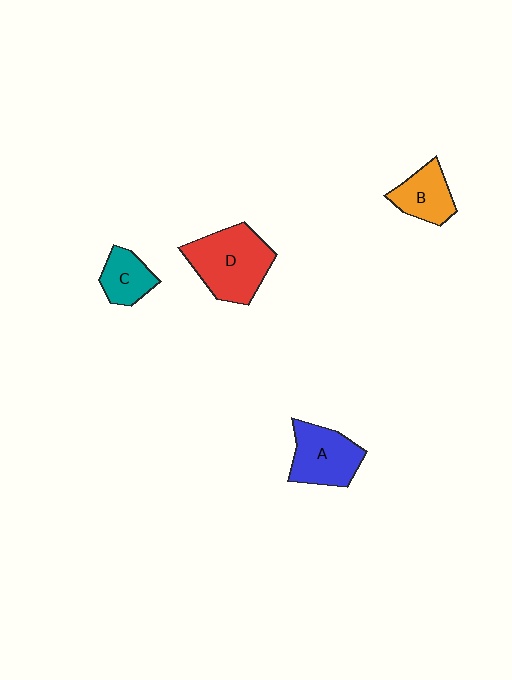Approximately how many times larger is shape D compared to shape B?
Approximately 1.8 times.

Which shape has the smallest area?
Shape C (teal).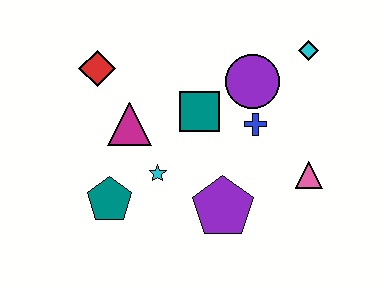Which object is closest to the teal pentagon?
The cyan star is closest to the teal pentagon.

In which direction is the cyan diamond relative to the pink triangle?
The cyan diamond is above the pink triangle.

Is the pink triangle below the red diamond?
Yes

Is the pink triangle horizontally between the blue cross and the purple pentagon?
No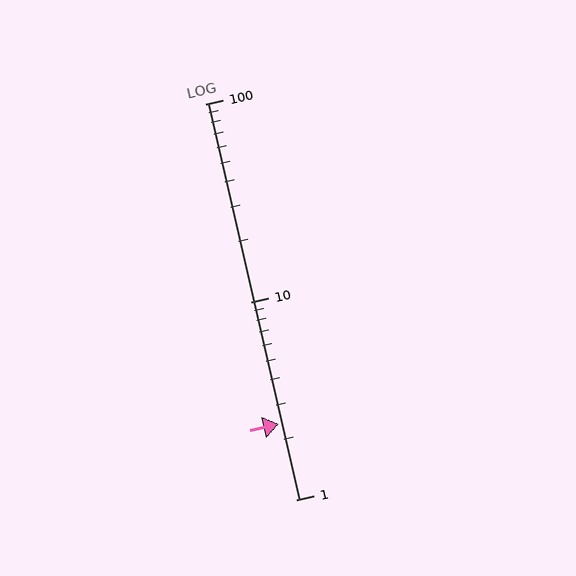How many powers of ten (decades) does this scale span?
The scale spans 2 decades, from 1 to 100.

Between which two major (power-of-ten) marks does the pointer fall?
The pointer is between 1 and 10.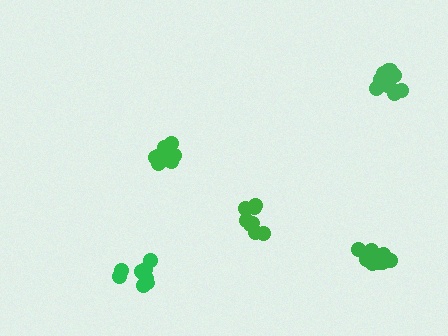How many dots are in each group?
Group 1: 9 dots, Group 2: 9 dots, Group 3: 8 dots, Group 4: 10 dots, Group 5: 12 dots (48 total).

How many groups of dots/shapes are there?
There are 5 groups.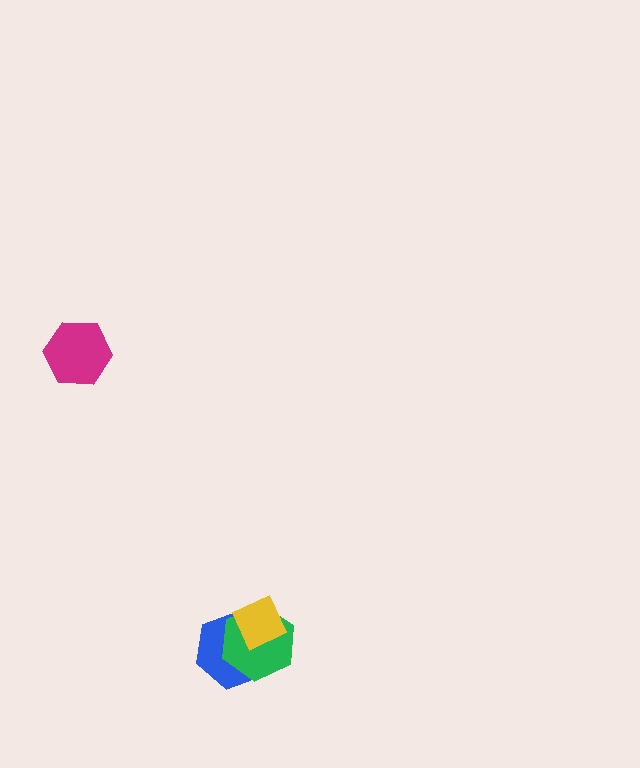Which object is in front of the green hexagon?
The yellow diamond is in front of the green hexagon.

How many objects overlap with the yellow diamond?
2 objects overlap with the yellow diamond.